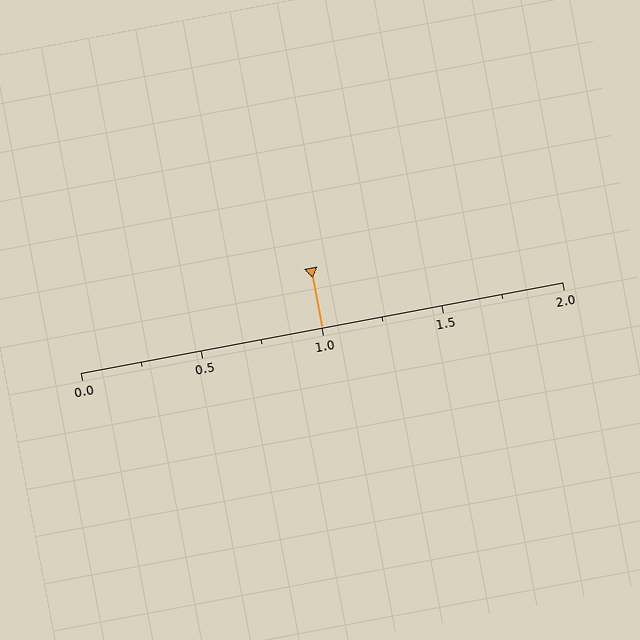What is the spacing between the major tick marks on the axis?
The major ticks are spaced 0.5 apart.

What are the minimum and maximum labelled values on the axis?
The axis runs from 0.0 to 2.0.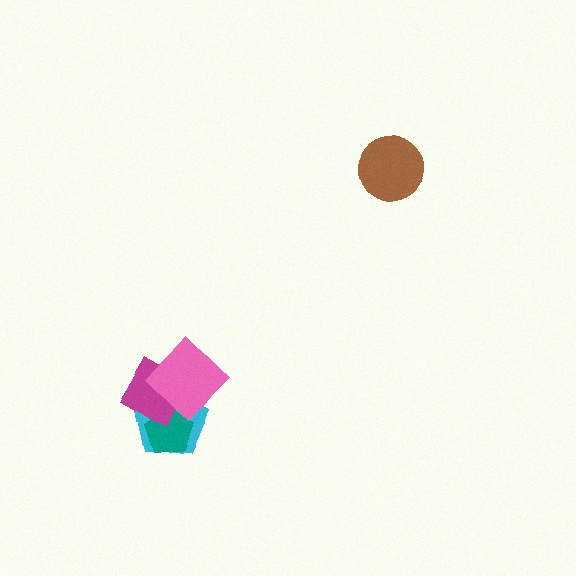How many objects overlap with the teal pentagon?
3 objects overlap with the teal pentagon.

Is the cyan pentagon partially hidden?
Yes, it is partially covered by another shape.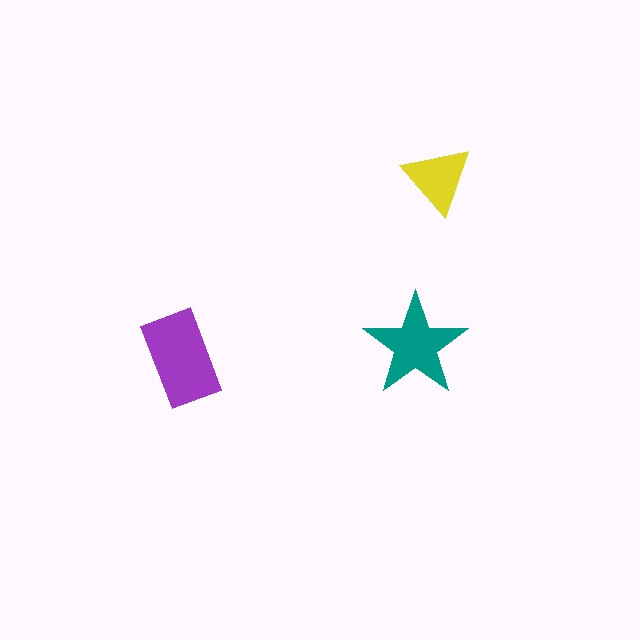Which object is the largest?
The purple rectangle.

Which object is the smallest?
The yellow triangle.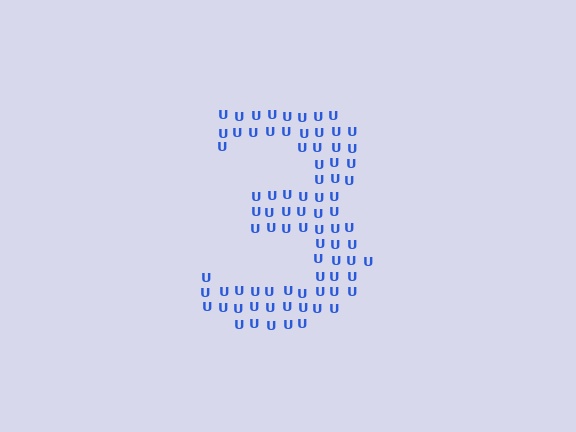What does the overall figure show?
The overall figure shows the digit 3.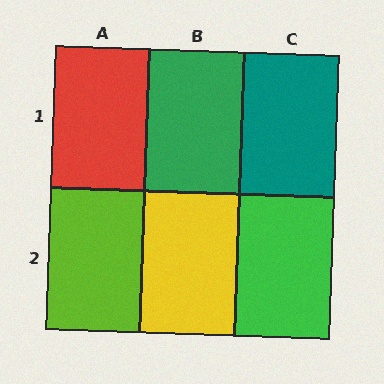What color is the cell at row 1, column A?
Red.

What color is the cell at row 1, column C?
Teal.